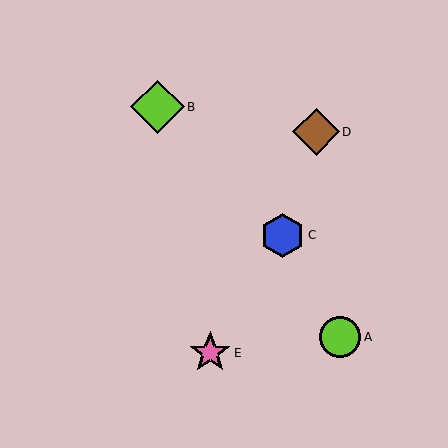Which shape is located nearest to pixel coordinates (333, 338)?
The lime circle (labeled A) at (340, 337) is nearest to that location.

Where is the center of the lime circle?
The center of the lime circle is at (340, 337).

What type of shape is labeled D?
Shape D is a brown diamond.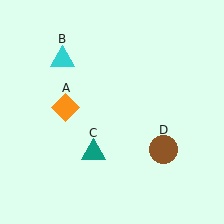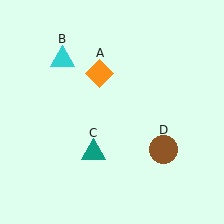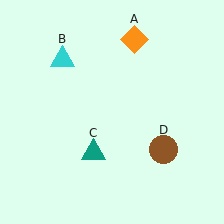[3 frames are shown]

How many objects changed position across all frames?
1 object changed position: orange diamond (object A).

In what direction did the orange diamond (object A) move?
The orange diamond (object A) moved up and to the right.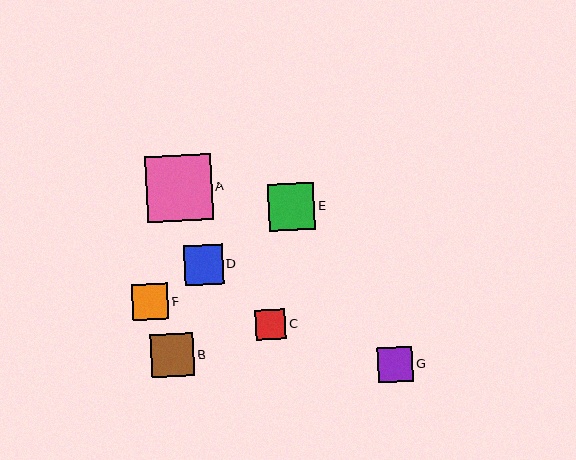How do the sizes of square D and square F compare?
Square D and square F are approximately the same size.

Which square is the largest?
Square A is the largest with a size of approximately 66 pixels.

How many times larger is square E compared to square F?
Square E is approximately 1.3 times the size of square F.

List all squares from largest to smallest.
From largest to smallest: A, E, B, D, F, G, C.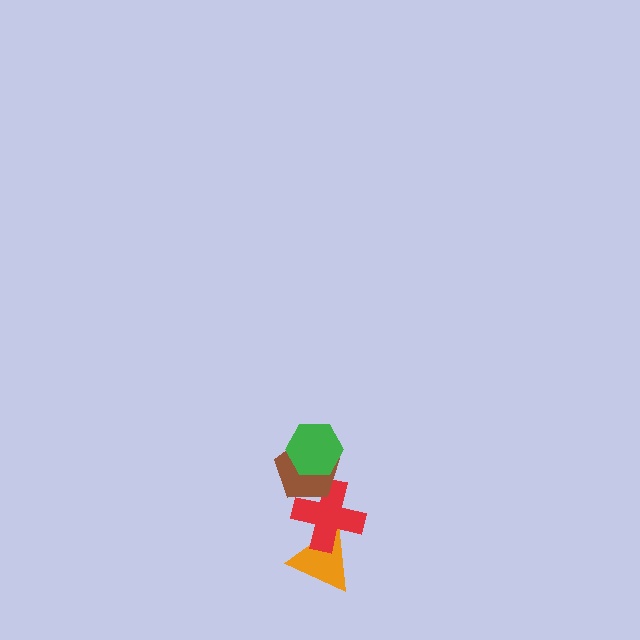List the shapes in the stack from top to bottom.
From top to bottom: the green hexagon, the brown pentagon, the red cross, the orange triangle.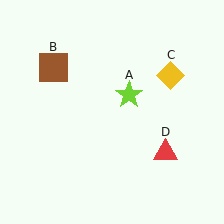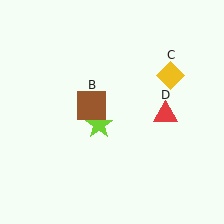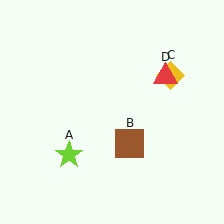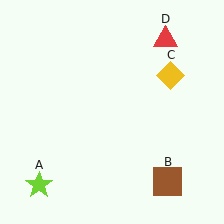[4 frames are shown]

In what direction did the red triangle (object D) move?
The red triangle (object D) moved up.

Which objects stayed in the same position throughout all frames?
Yellow diamond (object C) remained stationary.